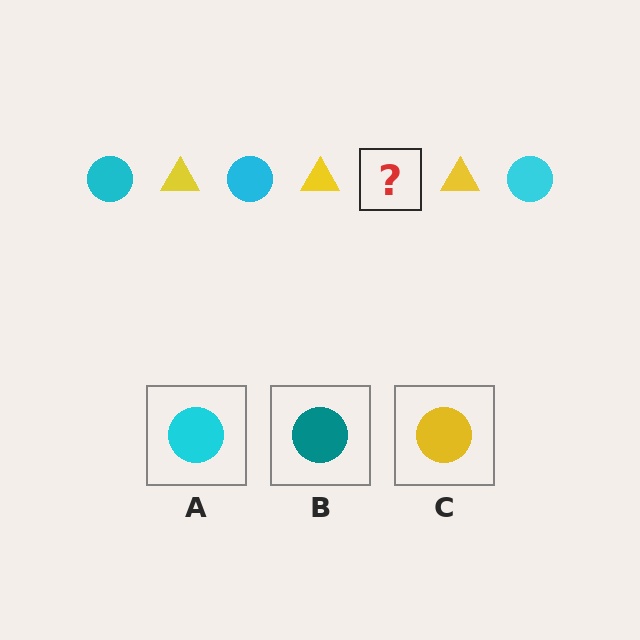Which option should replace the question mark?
Option A.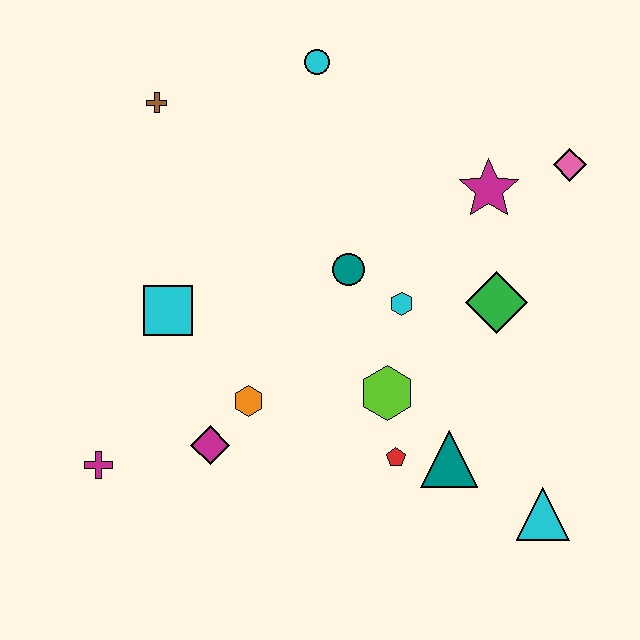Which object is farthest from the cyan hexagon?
The magenta cross is farthest from the cyan hexagon.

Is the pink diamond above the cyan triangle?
Yes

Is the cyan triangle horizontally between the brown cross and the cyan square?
No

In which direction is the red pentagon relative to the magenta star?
The red pentagon is below the magenta star.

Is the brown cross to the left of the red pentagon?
Yes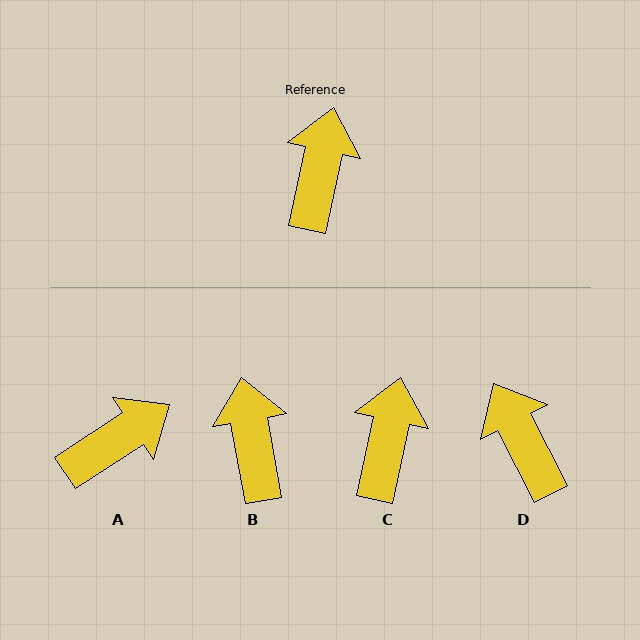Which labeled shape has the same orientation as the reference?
C.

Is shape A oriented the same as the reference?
No, it is off by about 45 degrees.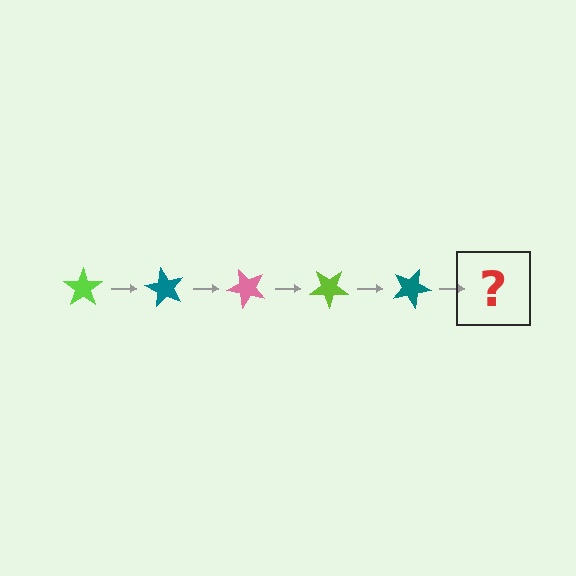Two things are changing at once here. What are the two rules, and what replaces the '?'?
The two rules are that it rotates 60 degrees each step and the color cycles through lime, teal, and pink. The '?' should be a pink star, rotated 300 degrees from the start.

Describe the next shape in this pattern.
It should be a pink star, rotated 300 degrees from the start.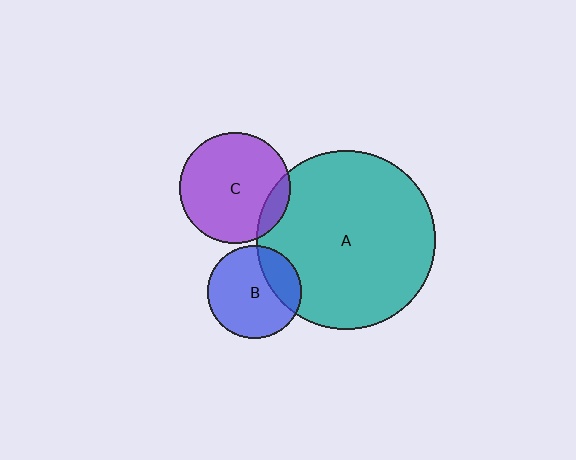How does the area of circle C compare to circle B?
Approximately 1.4 times.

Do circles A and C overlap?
Yes.